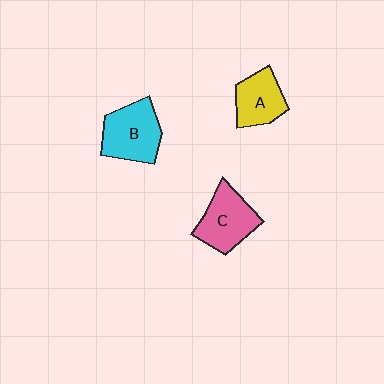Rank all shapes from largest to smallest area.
From largest to smallest: B (cyan), C (pink), A (yellow).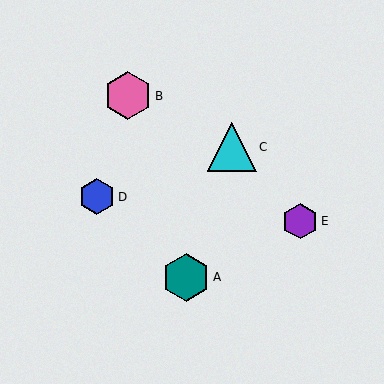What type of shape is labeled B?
Shape B is a pink hexagon.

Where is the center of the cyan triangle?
The center of the cyan triangle is at (232, 147).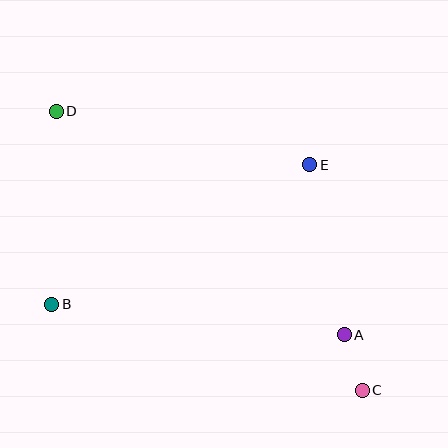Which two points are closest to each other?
Points A and C are closest to each other.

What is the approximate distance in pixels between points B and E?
The distance between B and E is approximately 293 pixels.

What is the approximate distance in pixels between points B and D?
The distance between B and D is approximately 193 pixels.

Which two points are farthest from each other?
Points C and D are farthest from each other.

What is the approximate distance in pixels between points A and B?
The distance between A and B is approximately 294 pixels.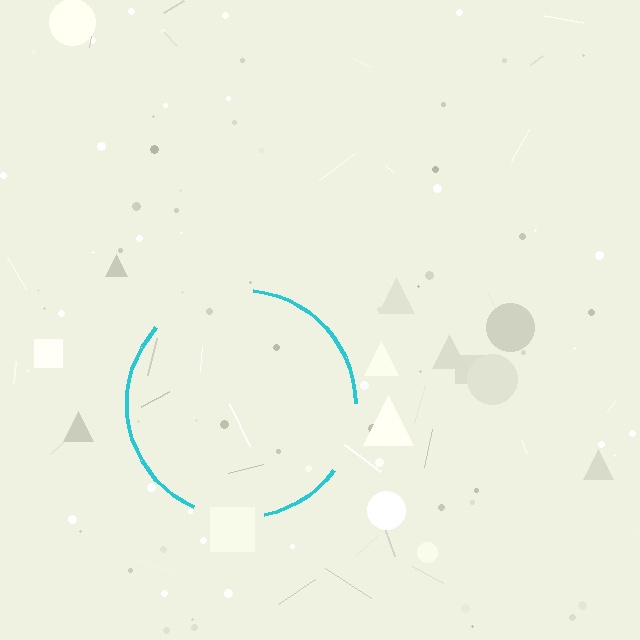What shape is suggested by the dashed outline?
The dashed outline suggests a circle.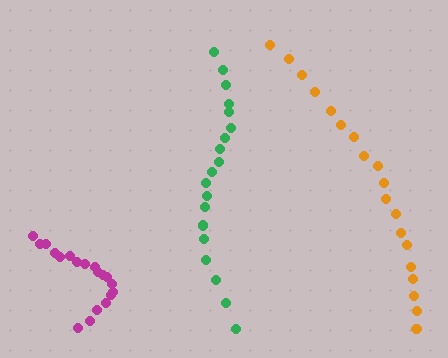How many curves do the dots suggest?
There are 3 distinct paths.